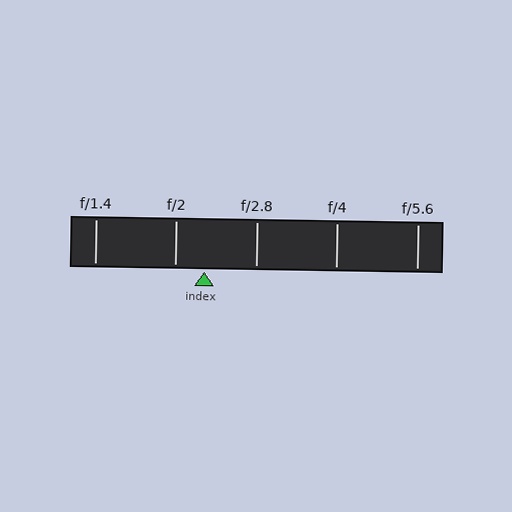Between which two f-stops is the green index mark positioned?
The index mark is between f/2 and f/2.8.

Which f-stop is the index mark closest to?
The index mark is closest to f/2.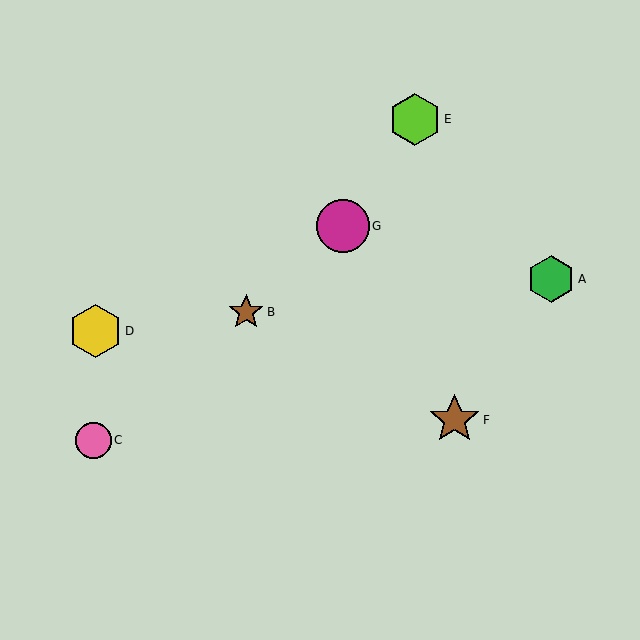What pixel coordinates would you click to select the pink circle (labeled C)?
Click at (93, 440) to select the pink circle C.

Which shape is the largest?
The yellow hexagon (labeled D) is the largest.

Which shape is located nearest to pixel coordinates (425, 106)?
The lime hexagon (labeled E) at (415, 119) is nearest to that location.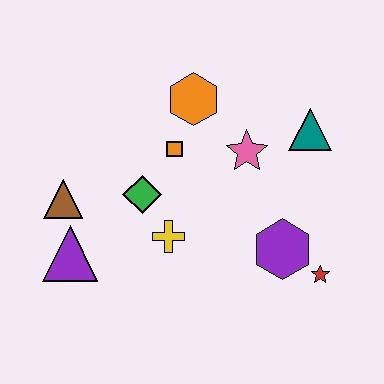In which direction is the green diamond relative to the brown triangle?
The green diamond is to the right of the brown triangle.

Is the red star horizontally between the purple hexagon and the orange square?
No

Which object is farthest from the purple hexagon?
The brown triangle is farthest from the purple hexagon.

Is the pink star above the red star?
Yes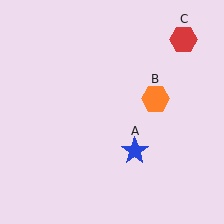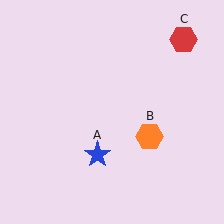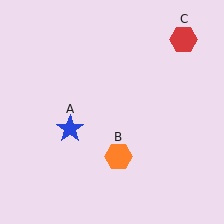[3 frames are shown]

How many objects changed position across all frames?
2 objects changed position: blue star (object A), orange hexagon (object B).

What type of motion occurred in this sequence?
The blue star (object A), orange hexagon (object B) rotated clockwise around the center of the scene.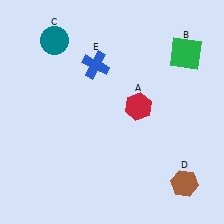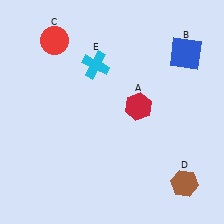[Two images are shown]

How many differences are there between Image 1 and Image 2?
There are 3 differences between the two images.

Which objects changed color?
B changed from green to blue. C changed from teal to red. E changed from blue to cyan.